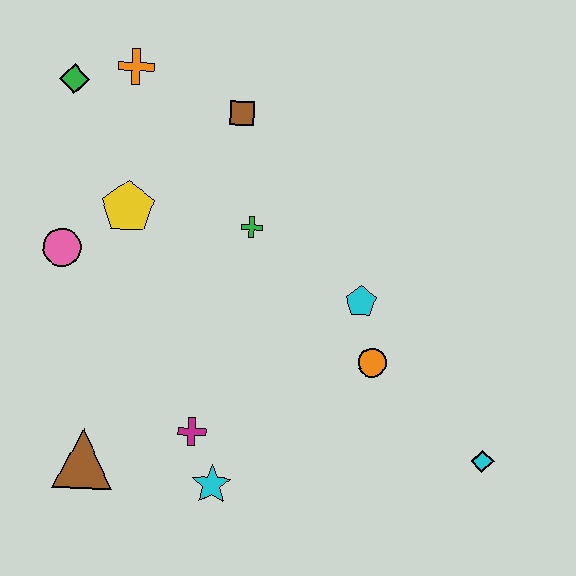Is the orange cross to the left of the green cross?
Yes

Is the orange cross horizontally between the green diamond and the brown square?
Yes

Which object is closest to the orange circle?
The cyan pentagon is closest to the orange circle.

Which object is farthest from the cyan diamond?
The green diamond is farthest from the cyan diamond.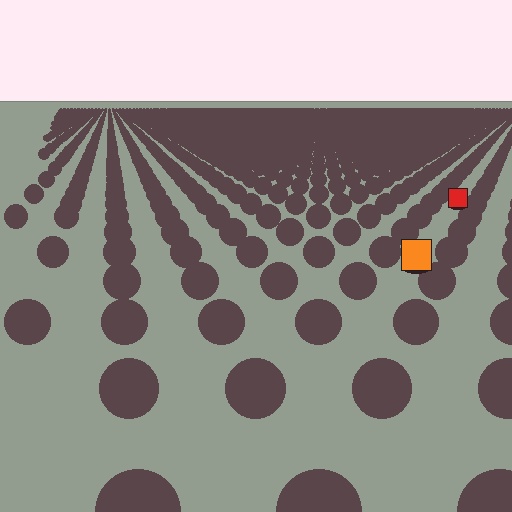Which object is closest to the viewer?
The orange square is closest. The texture marks near it are larger and more spread out.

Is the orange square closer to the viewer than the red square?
Yes. The orange square is closer — you can tell from the texture gradient: the ground texture is coarser near it.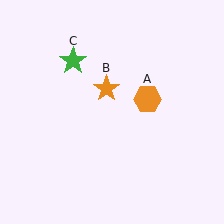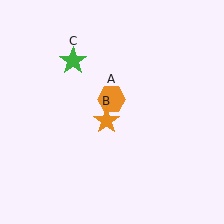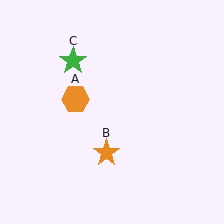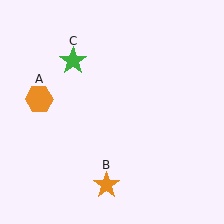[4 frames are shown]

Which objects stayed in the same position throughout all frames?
Green star (object C) remained stationary.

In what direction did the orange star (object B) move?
The orange star (object B) moved down.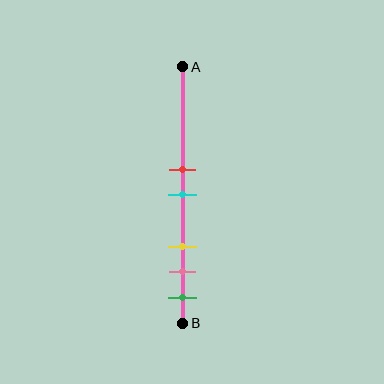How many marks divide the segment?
There are 5 marks dividing the segment.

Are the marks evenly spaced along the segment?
No, the marks are not evenly spaced.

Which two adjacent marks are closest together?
The red and cyan marks are the closest adjacent pair.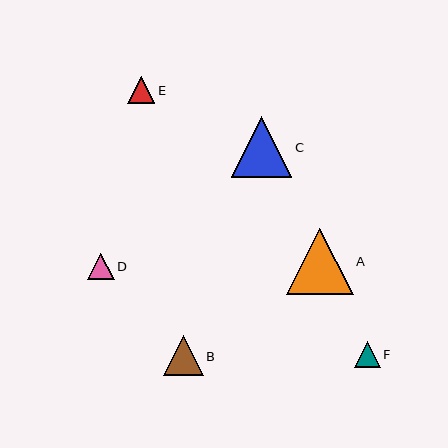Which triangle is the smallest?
Triangle F is the smallest with a size of approximately 26 pixels.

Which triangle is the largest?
Triangle A is the largest with a size of approximately 67 pixels.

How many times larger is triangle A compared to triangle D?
Triangle A is approximately 2.5 times the size of triangle D.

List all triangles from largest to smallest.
From largest to smallest: A, C, B, E, D, F.